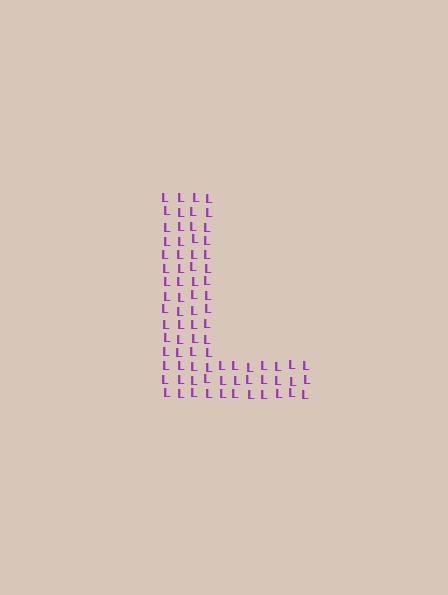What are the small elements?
The small elements are letter L's.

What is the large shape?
The large shape is the letter L.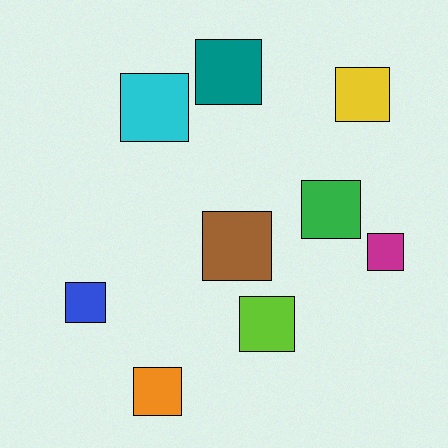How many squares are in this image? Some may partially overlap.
There are 9 squares.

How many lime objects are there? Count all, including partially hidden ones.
There is 1 lime object.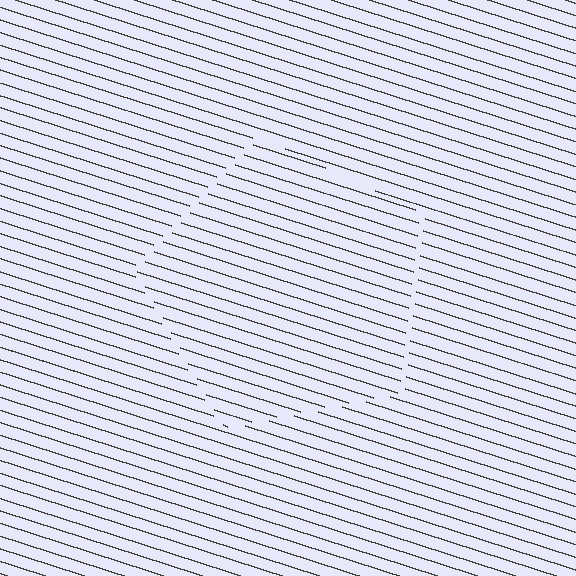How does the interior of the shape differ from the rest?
The interior of the shape contains the same grating, shifted by half a period — the contour is defined by the phase discontinuity where line-ends from the inner and outer gratings abut.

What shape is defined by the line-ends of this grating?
An illusory pentagon. The interior of the shape contains the same grating, shifted by half a period — the contour is defined by the phase discontinuity where line-ends from the inner and outer gratings abut.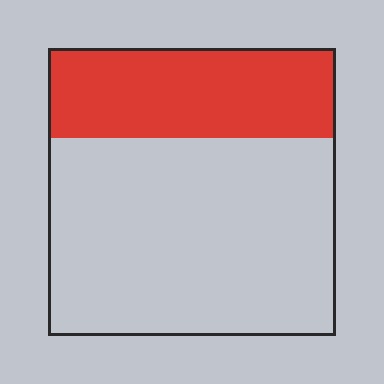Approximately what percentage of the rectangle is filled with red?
Approximately 30%.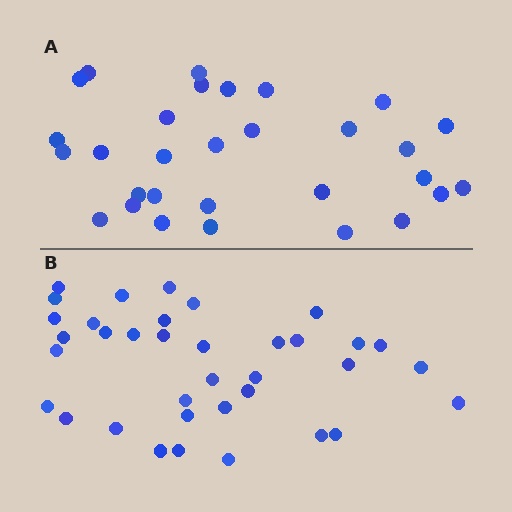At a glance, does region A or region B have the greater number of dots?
Region B (the bottom region) has more dots.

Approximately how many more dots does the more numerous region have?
Region B has about 6 more dots than region A.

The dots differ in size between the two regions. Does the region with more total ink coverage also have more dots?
No. Region A has more total ink coverage because its dots are larger, but region B actually contains more individual dots. Total area can be misleading — the number of items is what matters here.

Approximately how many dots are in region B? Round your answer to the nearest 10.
About 40 dots. (The exact count is 36, which rounds to 40.)